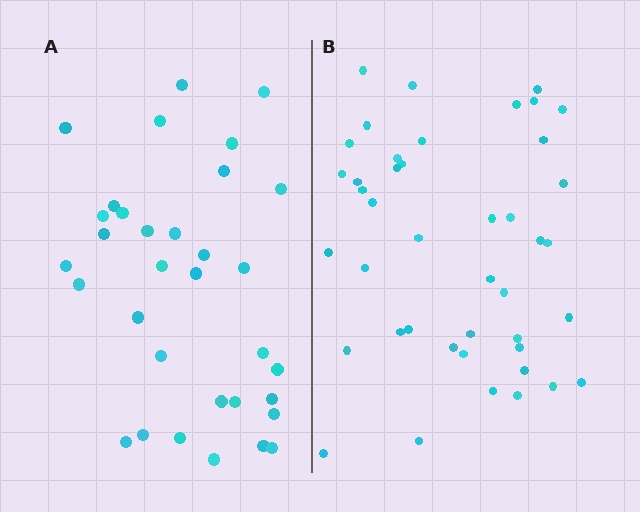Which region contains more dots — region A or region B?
Region B (the right region) has more dots.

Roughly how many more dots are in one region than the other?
Region B has roughly 10 or so more dots than region A.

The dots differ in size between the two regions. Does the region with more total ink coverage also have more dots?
No. Region A has more total ink coverage because its dots are larger, but region B actually contains more individual dots. Total area can be misleading — the number of items is what matters here.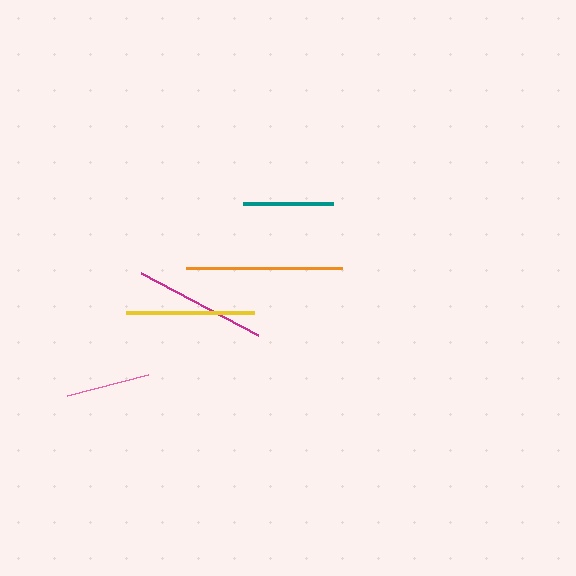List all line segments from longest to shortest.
From longest to shortest: orange, magenta, yellow, teal, pink.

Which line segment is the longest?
The orange line is the longest at approximately 157 pixels.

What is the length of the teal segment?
The teal segment is approximately 91 pixels long.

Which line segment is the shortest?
The pink line is the shortest at approximately 84 pixels.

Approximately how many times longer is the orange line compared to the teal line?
The orange line is approximately 1.7 times the length of the teal line.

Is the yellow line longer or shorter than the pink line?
The yellow line is longer than the pink line.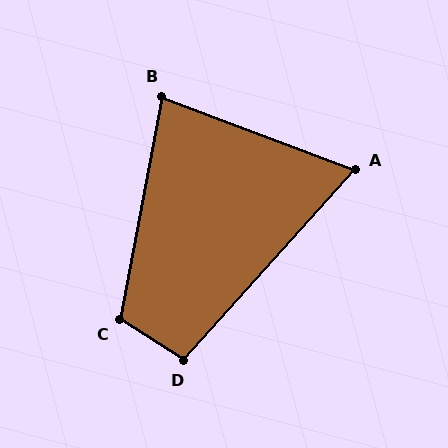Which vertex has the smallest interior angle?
A, at approximately 69 degrees.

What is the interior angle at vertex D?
Approximately 100 degrees (obtuse).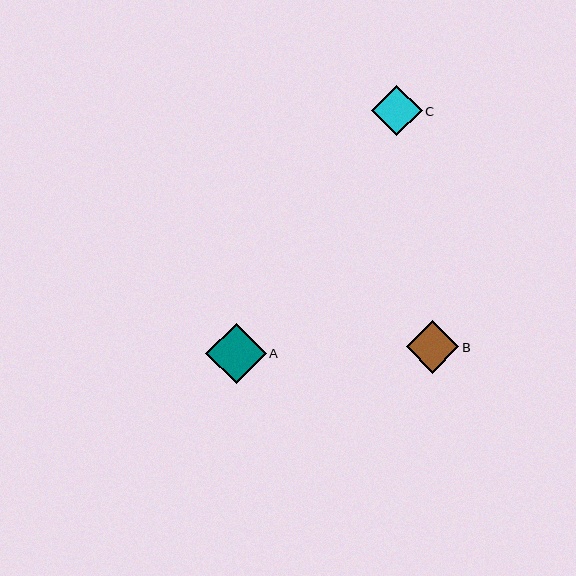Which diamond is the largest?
Diamond A is the largest with a size of approximately 60 pixels.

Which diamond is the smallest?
Diamond C is the smallest with a size of approximately 50 pixels.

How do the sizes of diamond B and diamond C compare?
Diamond B and diamond C are approximately the same size.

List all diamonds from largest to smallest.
From largest to smallest: A, B, C.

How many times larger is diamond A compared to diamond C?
Diamond A is approximately 1.2 times the size of diamond C.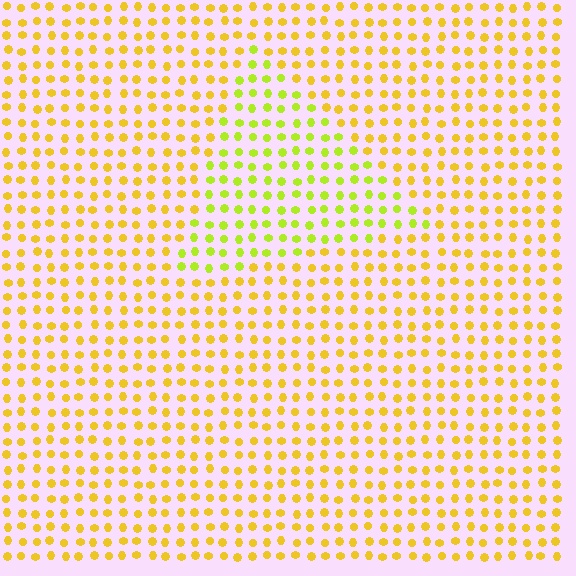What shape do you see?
I see a triangle.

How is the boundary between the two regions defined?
The boundary is defined purely by a slight shift in hue (about 31 degrees). Spacing, size, and orientation are identical on both sides.